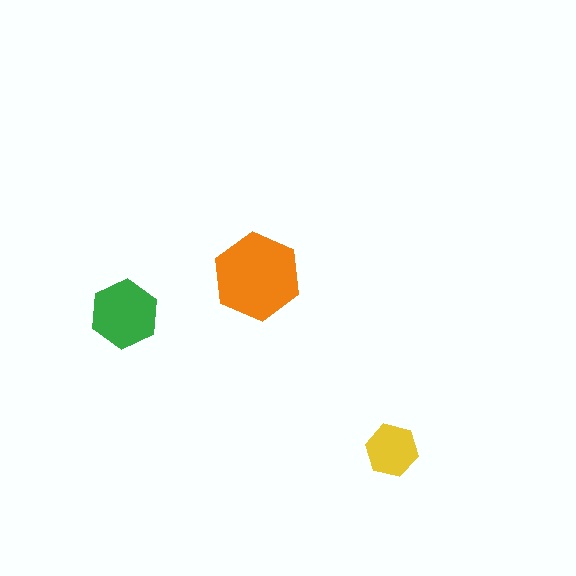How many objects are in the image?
There are 3 objects in the image.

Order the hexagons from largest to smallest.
the orange one, the green one, the yellow one.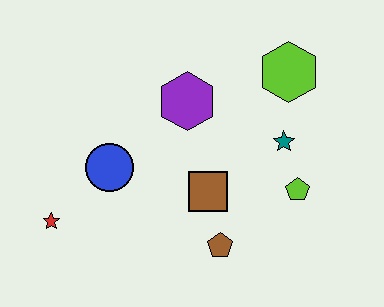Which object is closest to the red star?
The blue circle is closest to the red star.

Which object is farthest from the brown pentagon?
The lime hexagon is farthest from the brown pentagon.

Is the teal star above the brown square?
Yes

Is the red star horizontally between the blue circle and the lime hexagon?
No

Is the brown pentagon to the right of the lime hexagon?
No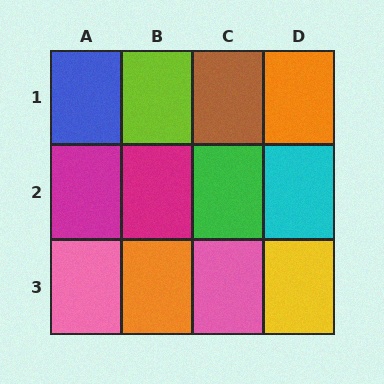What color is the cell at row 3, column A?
Pink.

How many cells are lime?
1 cell is lime.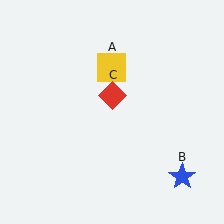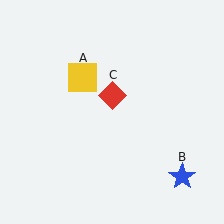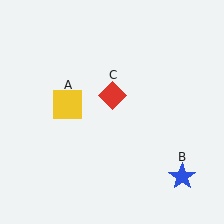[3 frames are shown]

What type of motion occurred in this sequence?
The yellow square (object A) rotated counterclockwise around the center of the scene.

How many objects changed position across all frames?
1 object changed position: yellow square (object A).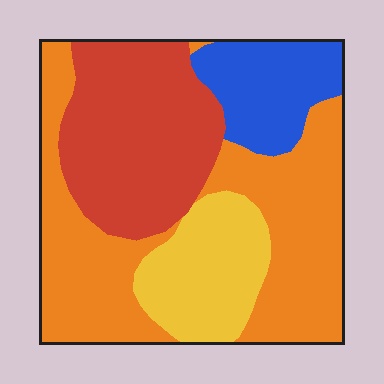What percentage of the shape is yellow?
Yellow covers around 15% of the shape.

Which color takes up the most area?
Orange, at roughly 40%.